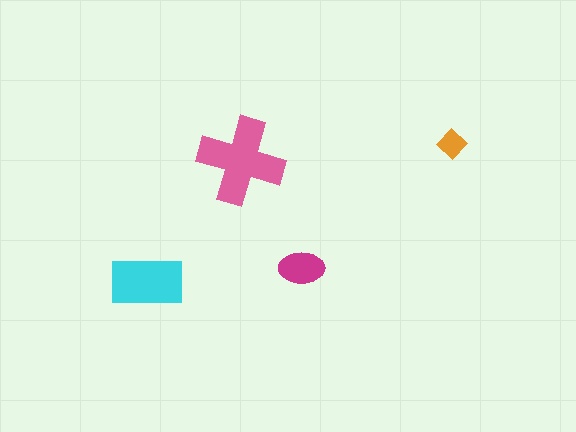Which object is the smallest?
The orange diamond.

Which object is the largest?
The pink cross.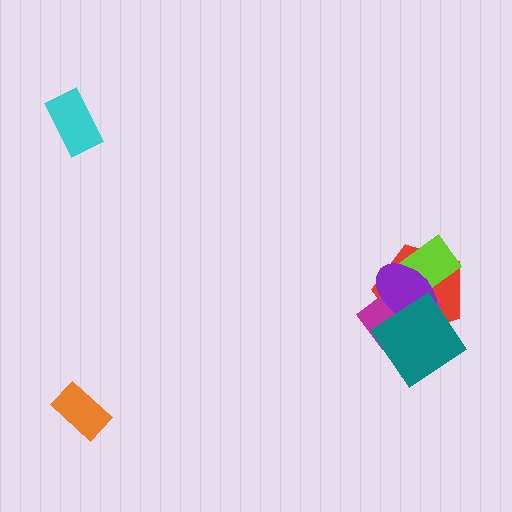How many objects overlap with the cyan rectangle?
0 objects overlap with the cyan rectangle.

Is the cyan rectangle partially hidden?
No, no other shape covers it.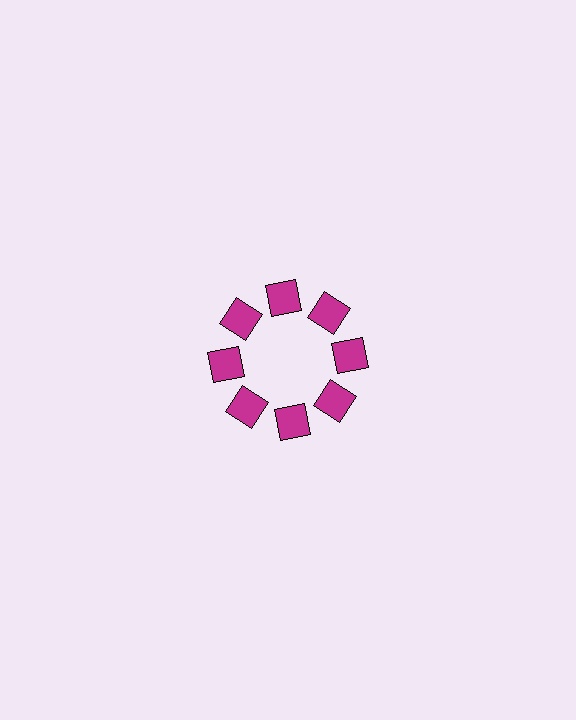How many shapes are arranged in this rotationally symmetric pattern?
There are 8 shapes, arranged in 8 groups of 1.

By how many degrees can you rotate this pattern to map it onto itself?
The pattern maps onto itself every 45 degrees of rotation.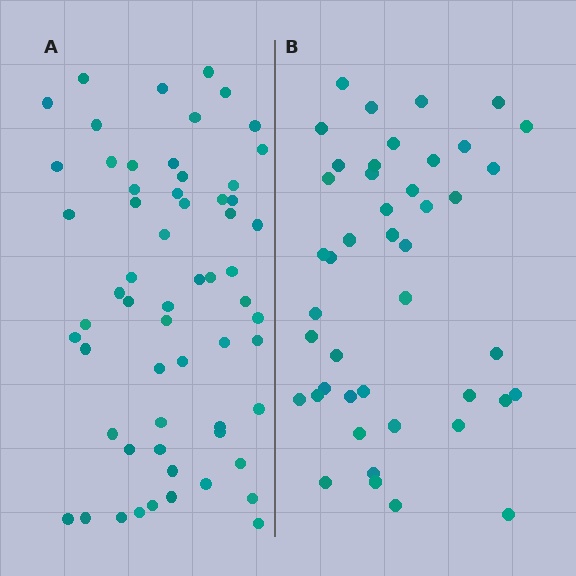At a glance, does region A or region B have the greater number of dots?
Region A (the left region) has more dots.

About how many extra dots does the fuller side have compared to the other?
Region A has approximately 15 more dots than region B.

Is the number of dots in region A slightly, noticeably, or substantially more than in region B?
Region A has noticeably more, but not dramatically so. The ratio is roughly 1.4 to 1.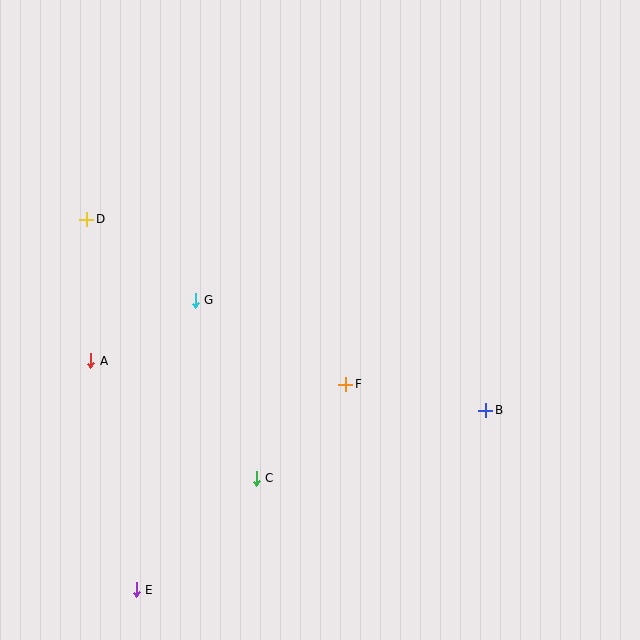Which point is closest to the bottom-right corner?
Point B is closest to the bottom-right corner.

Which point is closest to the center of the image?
Point F at (346, 384) is closest to the center.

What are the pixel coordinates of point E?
Point E is at (136, 590).